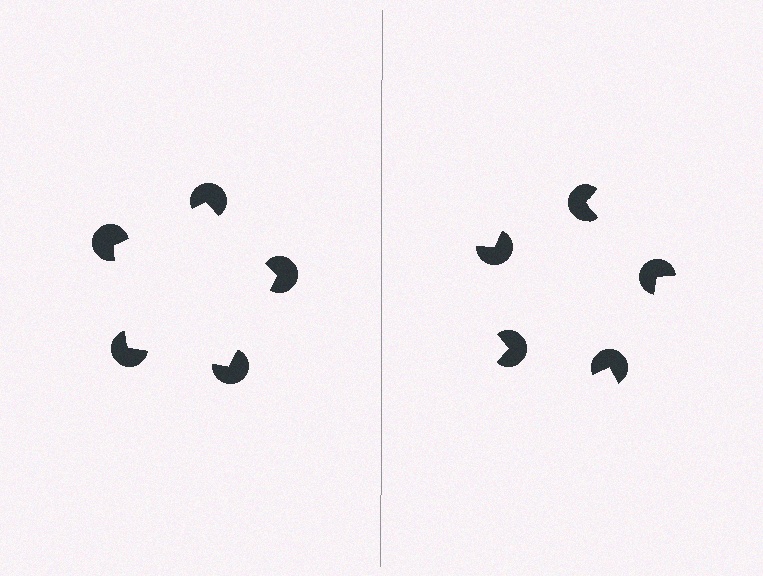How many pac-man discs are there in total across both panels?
10 — 5 on each side.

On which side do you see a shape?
An illusory pentagon appears on the left side. On the right side the wedge cuts are rotated, so no coherent shape forms.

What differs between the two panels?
The pac-man discs are positioned identically on both sides; only the wedge orientations differ. On the left they align to a pentagon; on the right they are misaligned.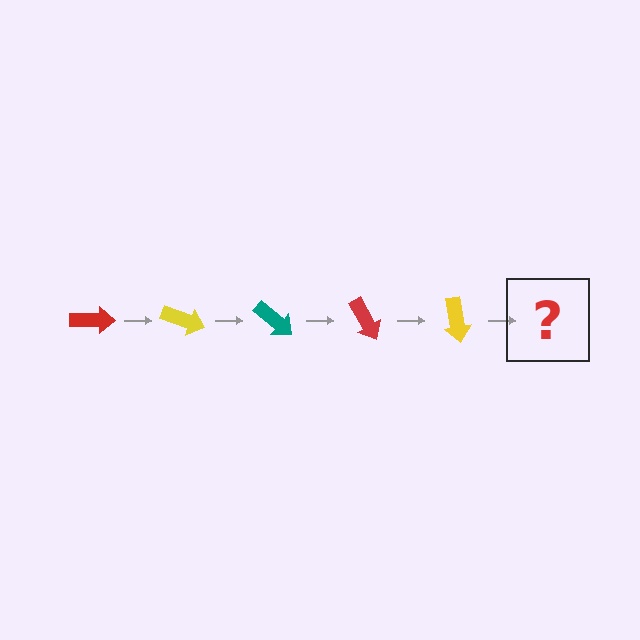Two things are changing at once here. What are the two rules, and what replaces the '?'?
The two rules are that it rotates 20 degrees each step and the color cycles through red, yellow, and teal. The '?' should be a teal arrow, rotated 100 degrees from the start.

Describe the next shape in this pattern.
It should be a teal arrow, rotated 100 degrees from the start.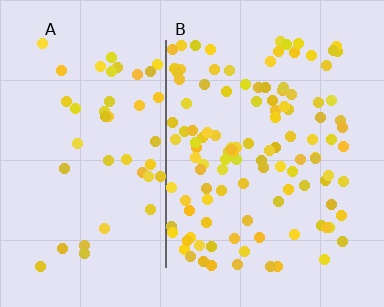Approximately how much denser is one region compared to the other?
Approximately 2.5× — region B over region A.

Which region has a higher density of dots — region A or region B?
B (the right).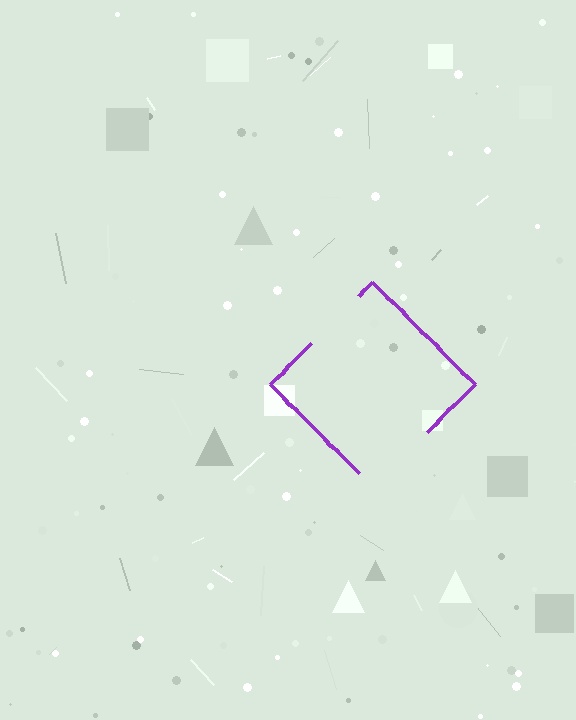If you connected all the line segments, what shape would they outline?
They would outline a diamond.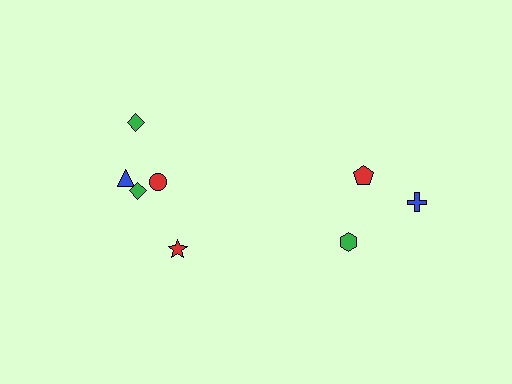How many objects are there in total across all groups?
There are 8 objects.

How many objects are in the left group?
There are 5 objects.